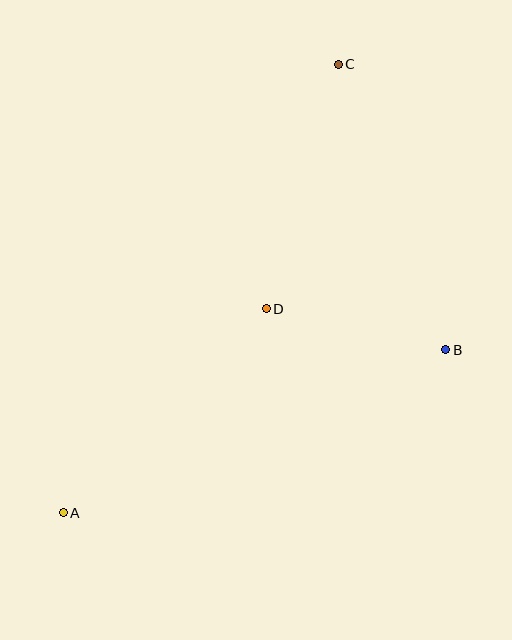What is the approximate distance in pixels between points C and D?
The distance between C and D is approximately 255 pixels.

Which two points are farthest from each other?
Points A and C are farthest from each other.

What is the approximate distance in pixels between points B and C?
The distance between B and C is approximately 305 pixels.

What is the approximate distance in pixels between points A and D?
The distance between A and D is approximately 288 pixels.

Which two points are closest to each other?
Points B and D are closest to each other.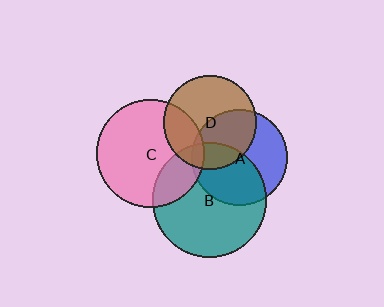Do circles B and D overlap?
Yes.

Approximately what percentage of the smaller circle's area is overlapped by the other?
Approximately 20%.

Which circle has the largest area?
Circle B (teal).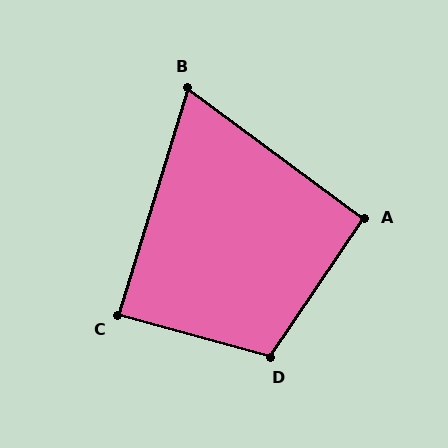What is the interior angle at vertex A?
Approximately 92 degrees (approximately right).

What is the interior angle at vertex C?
Approximately 88 degrees (approximately right).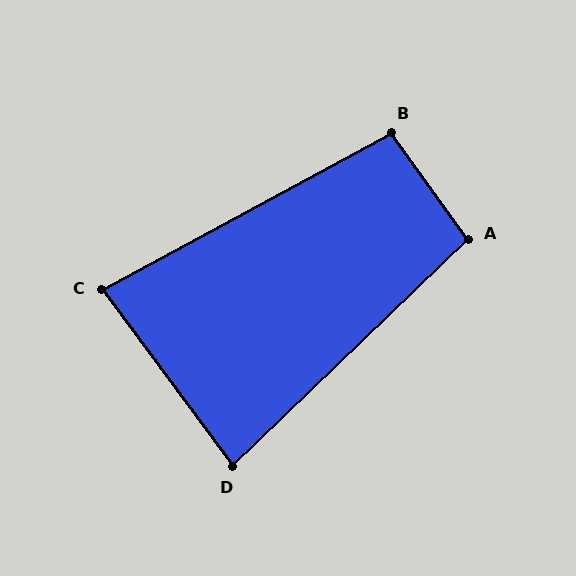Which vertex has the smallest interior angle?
C, at approximately 82 degrees.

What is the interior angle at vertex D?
Approximately 83 degrees (acute).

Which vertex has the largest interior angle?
A, at approximately 98 degrees.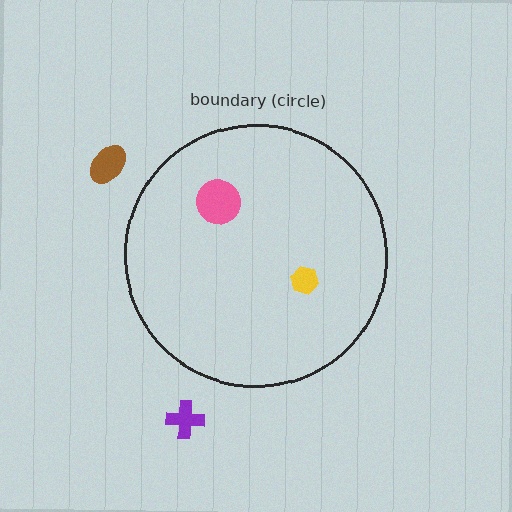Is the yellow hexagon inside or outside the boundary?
Inside.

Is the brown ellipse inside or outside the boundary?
Outside.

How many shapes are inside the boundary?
2 inside, 2 outside.